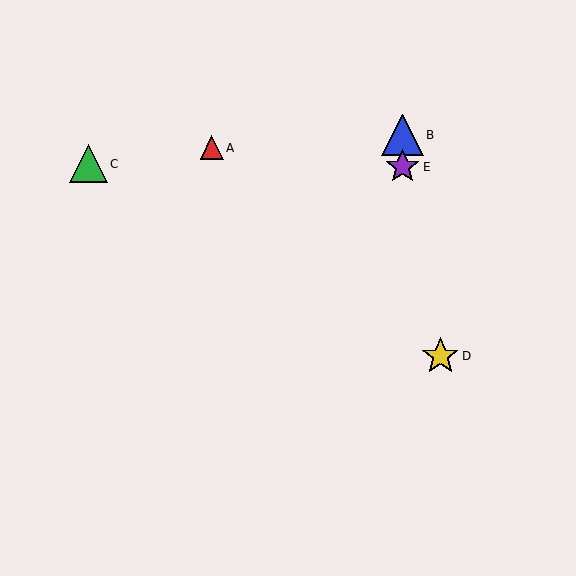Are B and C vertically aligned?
No, B is at x≈402 and C is at x≈88.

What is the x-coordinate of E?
Object E is at x≈402.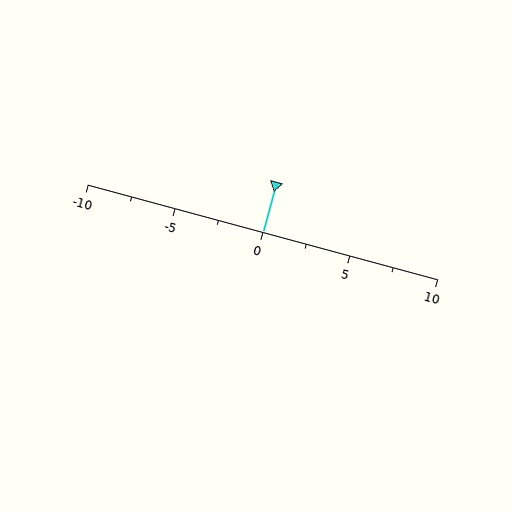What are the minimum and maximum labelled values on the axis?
The axis runs from -10 to 10.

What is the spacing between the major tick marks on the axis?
The major ticks are spaced 5 apart.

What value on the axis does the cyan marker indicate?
The marker indicates approximately 0.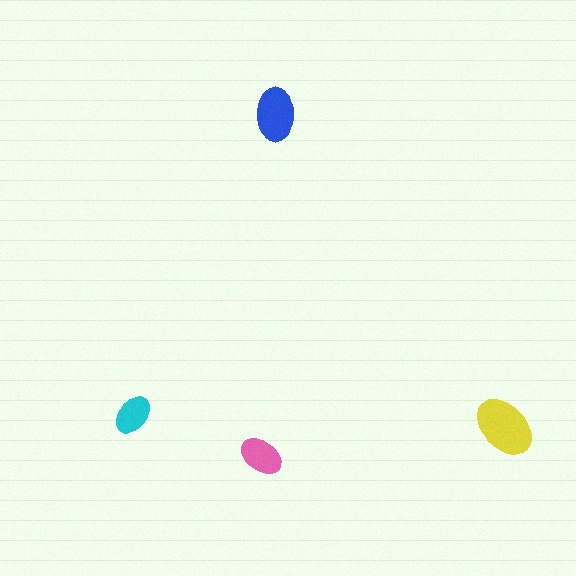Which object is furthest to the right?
The yellow ellipse is rightmost.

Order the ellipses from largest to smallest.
the yellow one, the blue one, the pink one, the cyan one.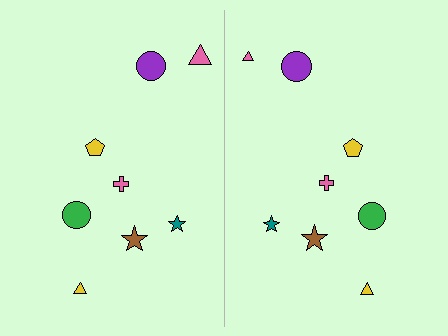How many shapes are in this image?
There are 16 shapes in this image.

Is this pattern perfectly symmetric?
No, the pattern is not perfectly symmetric. The pink triangle on the right side has a different size than its mirror counterpart.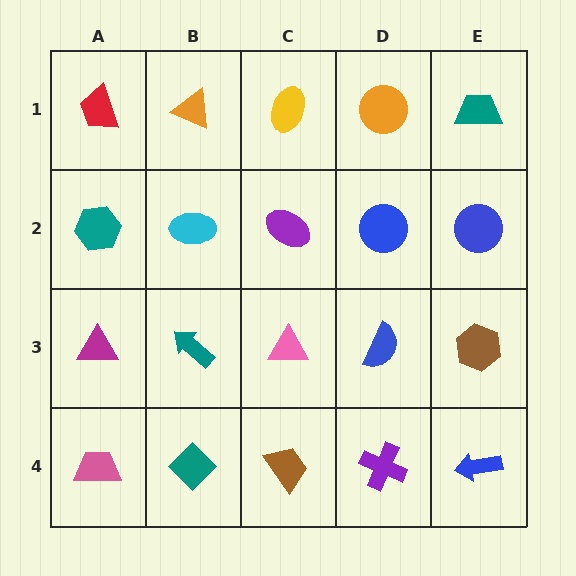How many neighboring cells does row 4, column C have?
3.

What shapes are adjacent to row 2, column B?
An orange triangle (row 1, column B), a teal arrow (row 3, column B), a teal hexagon (row 2, column A), a purple ellipse (row 2, column C).